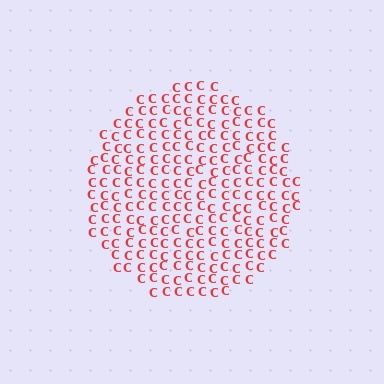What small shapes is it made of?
It is made of small letter C's.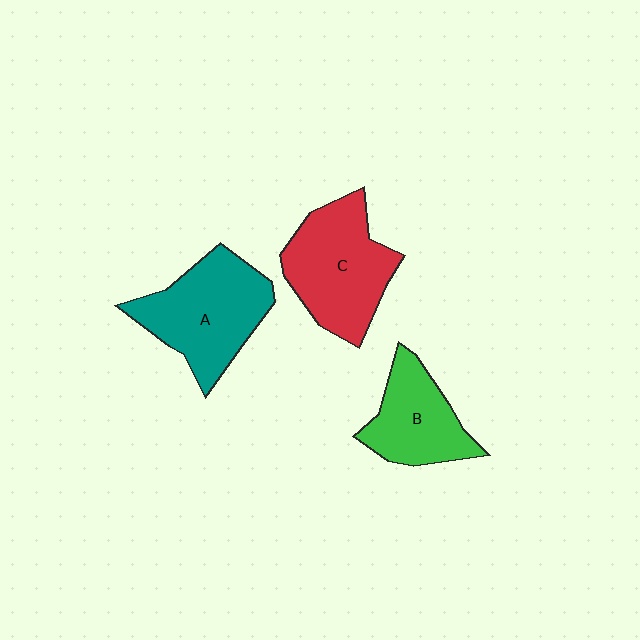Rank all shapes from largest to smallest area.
From largest to smallest: A (teal), C (red), B (green).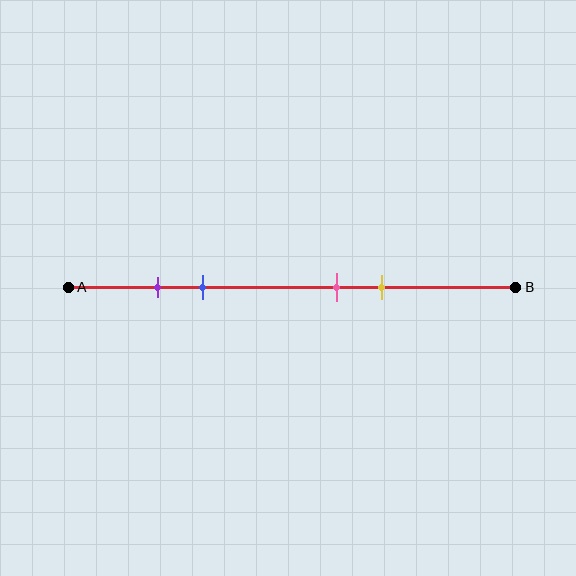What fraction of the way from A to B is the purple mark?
The purple mark is approximately 20% (0.2) of the way from A to B.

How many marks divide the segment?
There are 4 marks dividing the segment.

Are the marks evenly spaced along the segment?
No, the marks are not evenly spaced.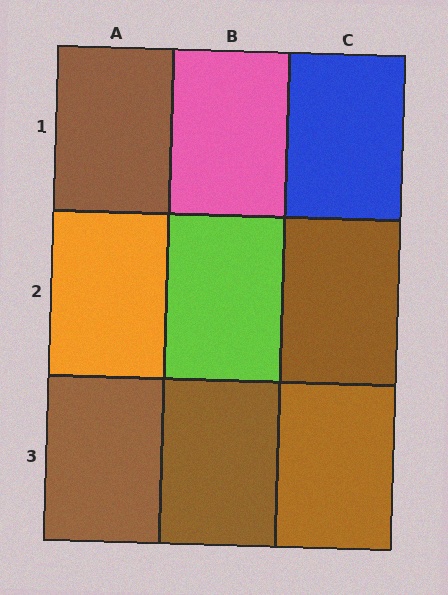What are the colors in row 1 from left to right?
Brown, pink, blue.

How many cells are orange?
1 cell is orange.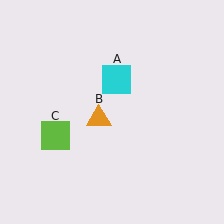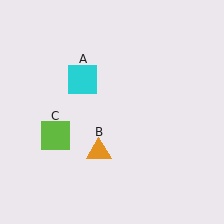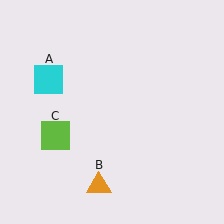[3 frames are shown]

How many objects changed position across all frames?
2 objects changed position: cyan square (object A), orange triangle (object B).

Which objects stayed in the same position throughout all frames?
Lime square (object C) remained stationary.